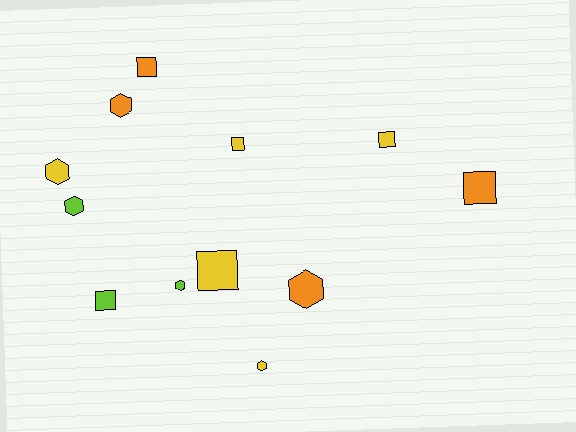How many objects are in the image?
There are 12 objects.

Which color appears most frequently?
Yellow, with 5 objects.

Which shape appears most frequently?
Hexagon, with 6 objects.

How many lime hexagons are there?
There are 2 lime hexagons.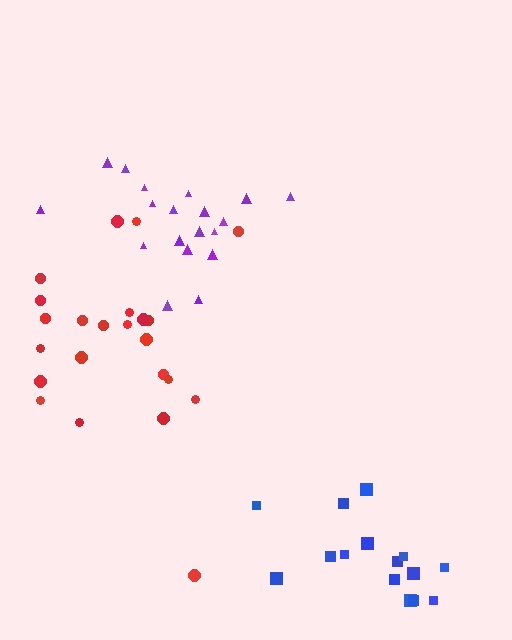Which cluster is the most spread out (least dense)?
Blue.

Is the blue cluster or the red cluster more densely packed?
Red.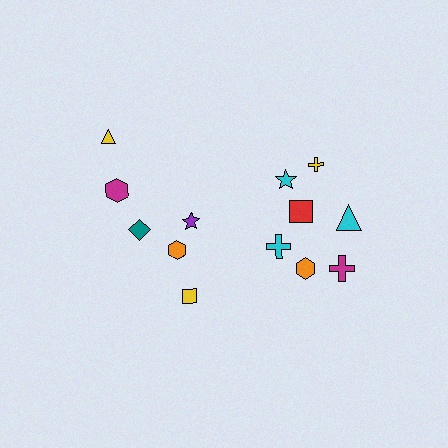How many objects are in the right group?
There are 8 objects.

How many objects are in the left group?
There are 5 objects.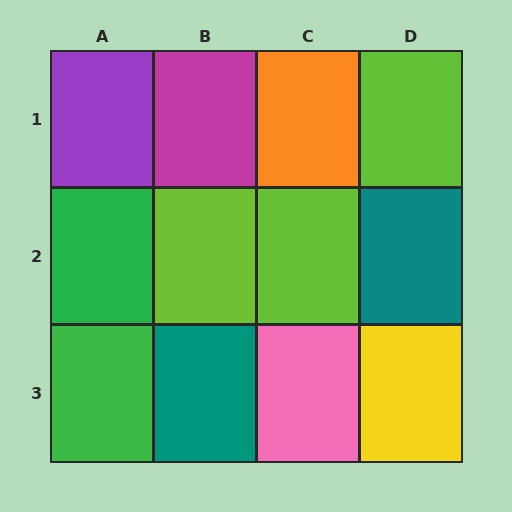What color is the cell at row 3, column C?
Pink.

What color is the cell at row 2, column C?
Lime.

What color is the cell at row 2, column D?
Teal.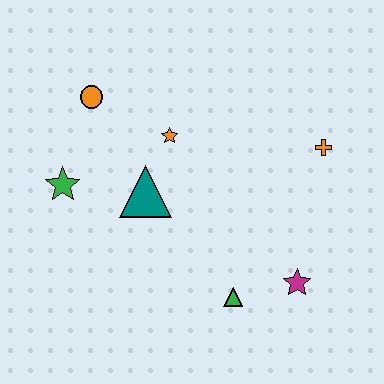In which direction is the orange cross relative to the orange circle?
The orange cross is to the right of the orange circle.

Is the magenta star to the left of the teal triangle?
No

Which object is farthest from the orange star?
The magenta star is farthest from the orange star.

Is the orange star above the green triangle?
Yes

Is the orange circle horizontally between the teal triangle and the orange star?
No